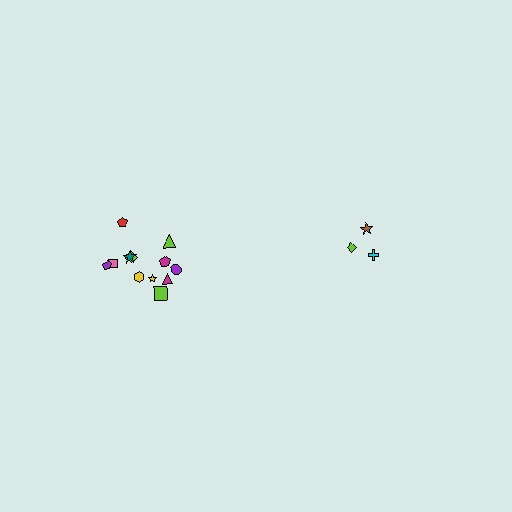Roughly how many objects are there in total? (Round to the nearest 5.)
Roughly 15 objects in total.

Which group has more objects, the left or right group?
The left group.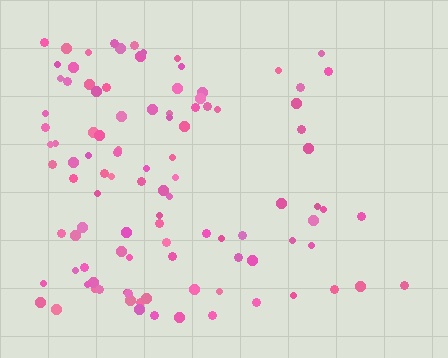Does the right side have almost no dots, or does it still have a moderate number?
Still a moderate number, just noticeably fewer than the left.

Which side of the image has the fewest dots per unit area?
The right.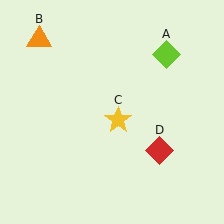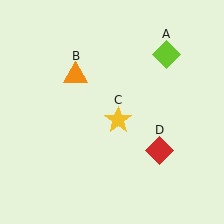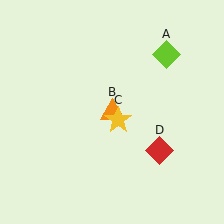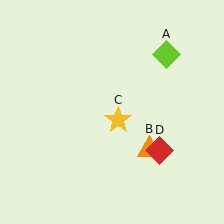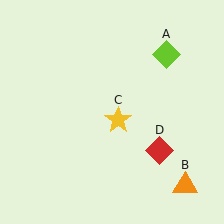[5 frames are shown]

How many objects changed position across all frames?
1 object changed position: orange triangle (object B).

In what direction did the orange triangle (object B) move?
The orange triangle (object B) moved down and to the right.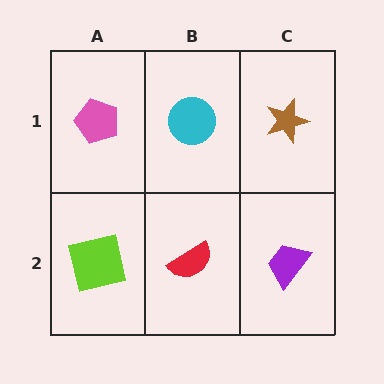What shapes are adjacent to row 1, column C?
A purple trapezoid (row 2, column C), a cyan circle (row 1, column B).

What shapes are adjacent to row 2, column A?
A pink pentagon (row 1, column A), a red semicircle (row 2, column B).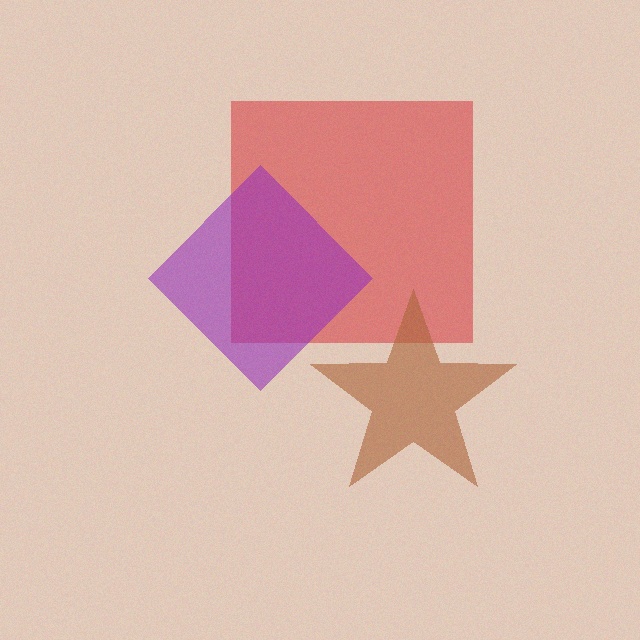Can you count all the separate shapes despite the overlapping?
Yes, there are 3 separate shapes.